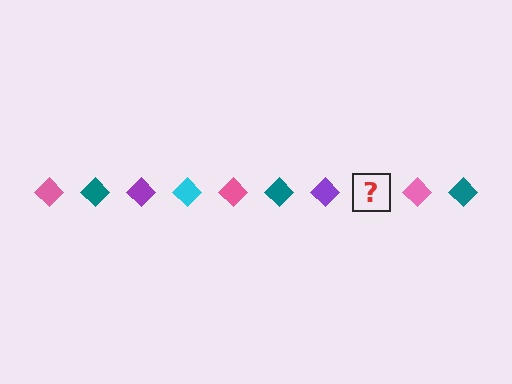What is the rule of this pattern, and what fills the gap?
The rule is that the pattern cycles through pink, teal, purple, cyan diamonds. The gap should be filled with a cyan diamond.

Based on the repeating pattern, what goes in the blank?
The blank should be a cyan diamond.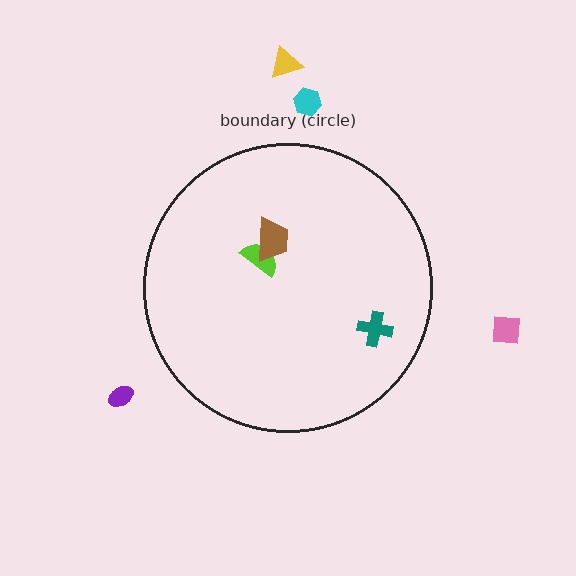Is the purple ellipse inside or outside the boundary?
Outside.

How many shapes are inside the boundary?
3 inside, 4 outside.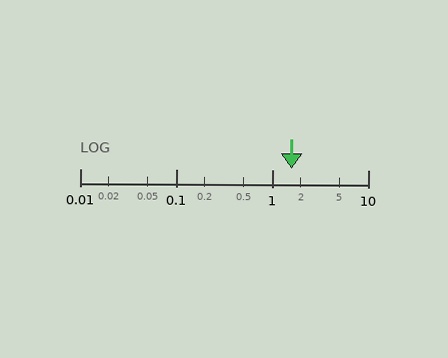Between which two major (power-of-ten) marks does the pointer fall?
The pointer is between 1 and 10.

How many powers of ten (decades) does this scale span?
The scale spans 3 decades, from 0.01 to 10.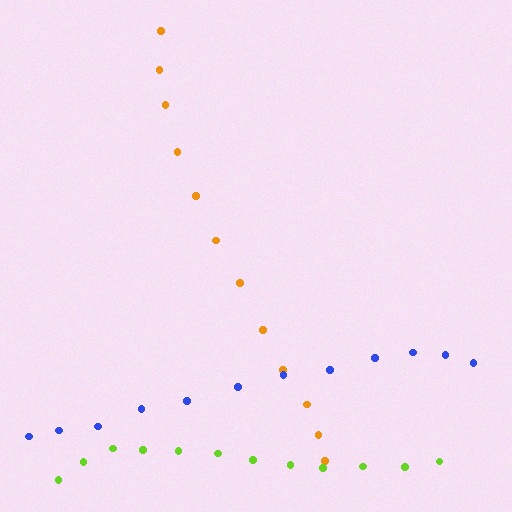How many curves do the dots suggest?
There are 3 distinct paths.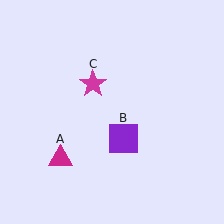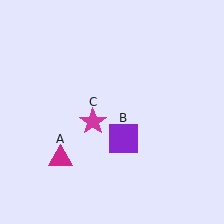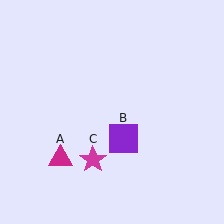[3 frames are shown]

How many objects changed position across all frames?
1 object changed position: magenta star (object C).